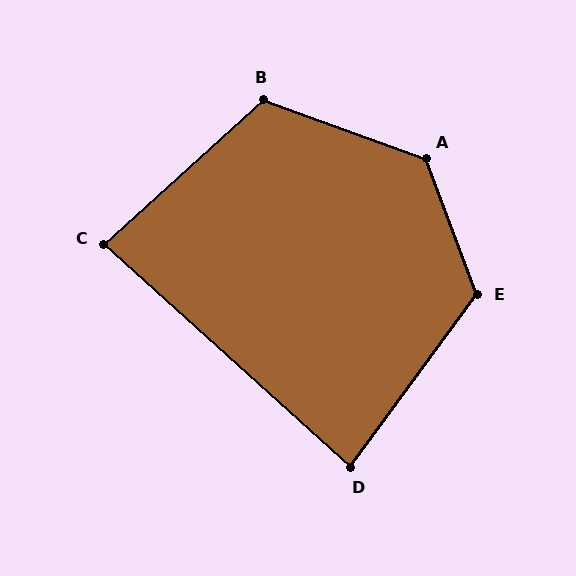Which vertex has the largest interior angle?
A, at approximately 130 degrees.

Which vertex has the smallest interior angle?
C, at approximately 84 degrees.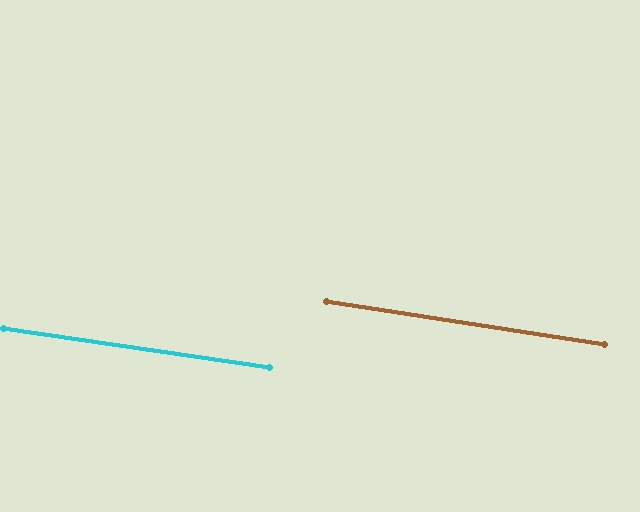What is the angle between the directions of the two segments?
Approximately 0 degrees.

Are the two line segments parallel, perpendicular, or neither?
Parallel — their directions differ by only 0.4°.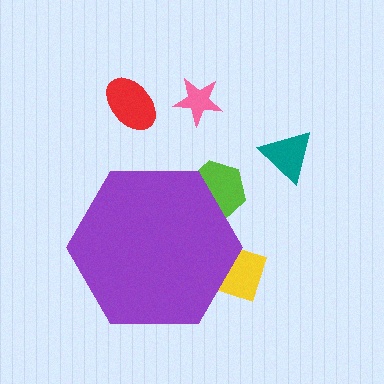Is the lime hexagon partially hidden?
Yes, the lime hexagon is partially hidden behind the purple hexagon.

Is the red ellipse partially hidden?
No, the red ellipse is fully visible.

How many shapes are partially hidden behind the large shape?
2 shapes are partially hidden.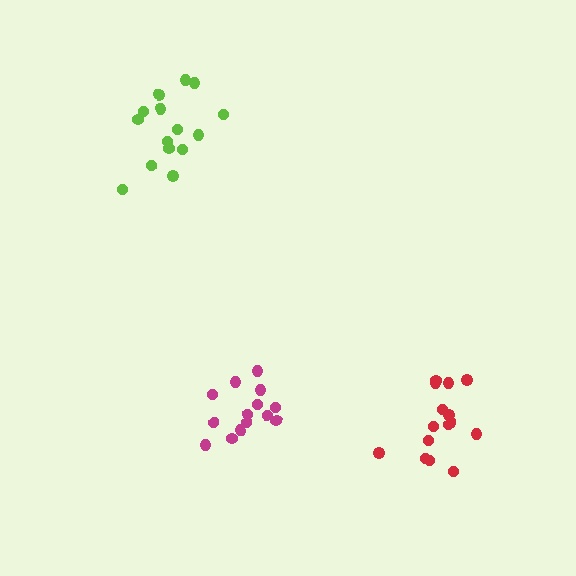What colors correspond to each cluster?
The clusters are colored: lime, red, magenta.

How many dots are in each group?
Group 1: 15 dots, Group 2: 15 dots, Group 3: 14 dots (44 total).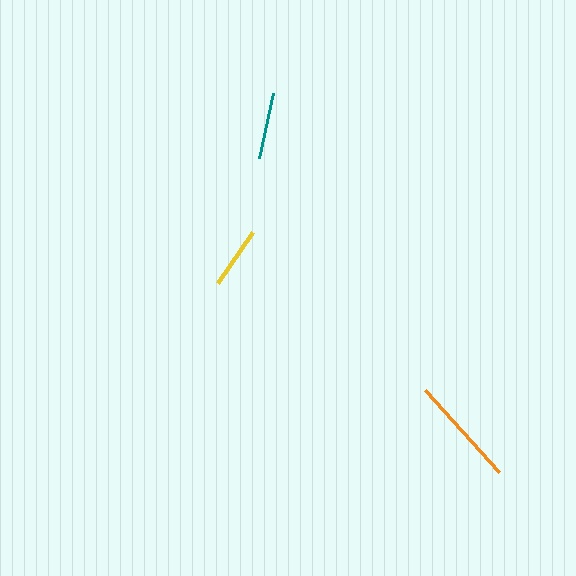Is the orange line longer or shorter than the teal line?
The orange line is longer than the teal line.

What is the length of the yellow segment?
The yellow segment is approximately 62 pixels long.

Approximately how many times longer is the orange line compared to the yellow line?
The orange line is approximately 1.8 times the length of the yellow line.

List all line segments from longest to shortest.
From longest to shortest: orange, teal, yellow.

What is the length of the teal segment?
The teal segment is approximately 67 pixels long.